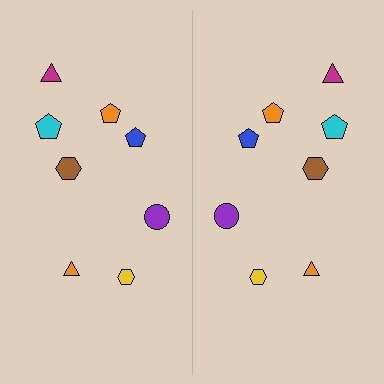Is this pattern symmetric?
Yes, this pattern has bilateral (reflection) symmetry.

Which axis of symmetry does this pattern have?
The pattern has a vertical axis of symmetry running through the center of the image.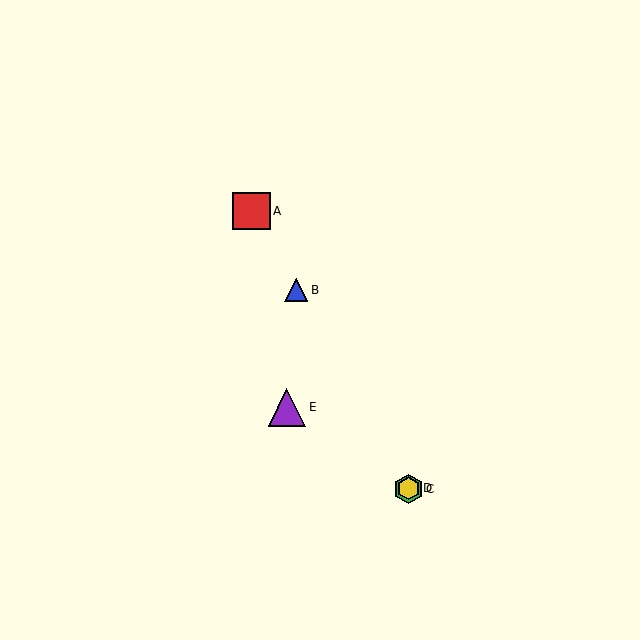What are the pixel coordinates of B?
Object B is at (296, 290).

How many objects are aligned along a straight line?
4 objects (A, B, C, D) are aligned along a straight line.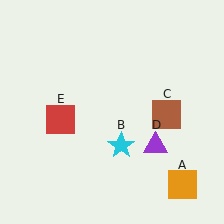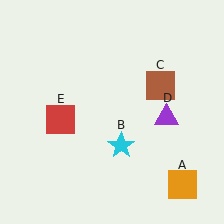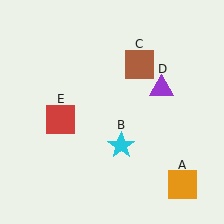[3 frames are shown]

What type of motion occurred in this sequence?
The brown square (object C), purple triangle (object D) rotated counterclockwise around the center of the scene.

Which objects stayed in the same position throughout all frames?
Orange square (object A) and cyan star (object B) and red square (object E) remained stationary.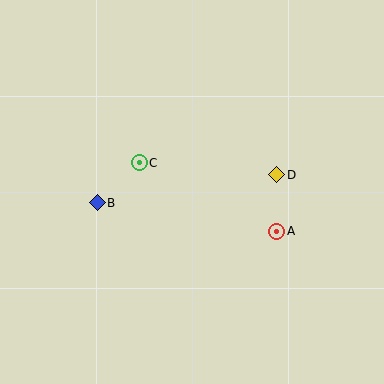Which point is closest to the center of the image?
Point C at (139, 163) is closest to the center.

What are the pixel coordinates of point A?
Point A is at (277, 231).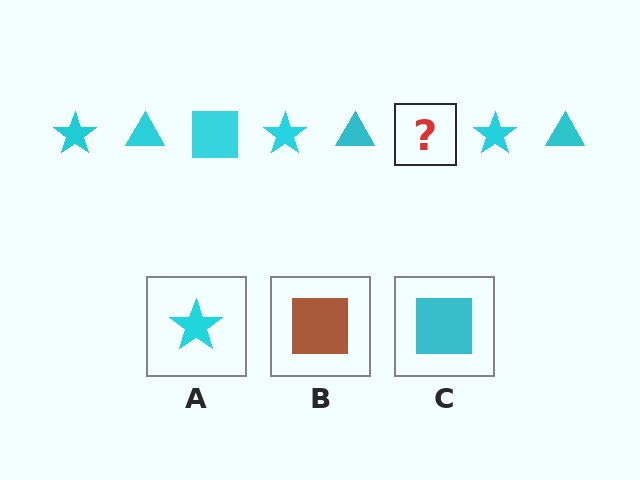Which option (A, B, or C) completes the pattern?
C.